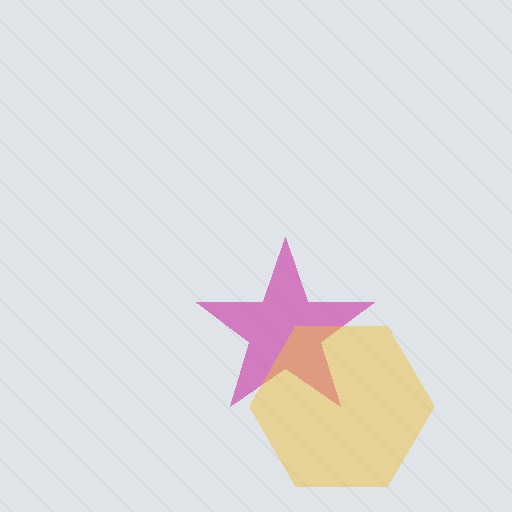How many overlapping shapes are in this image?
There are 2 overlapping shapes in the image.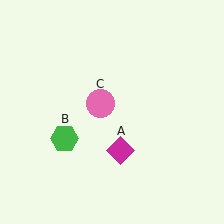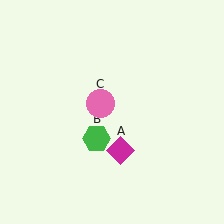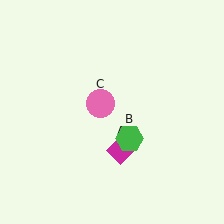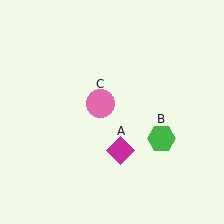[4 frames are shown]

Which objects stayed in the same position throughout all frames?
Magenta diamond (object A) and pink circle (object C) remained stationary.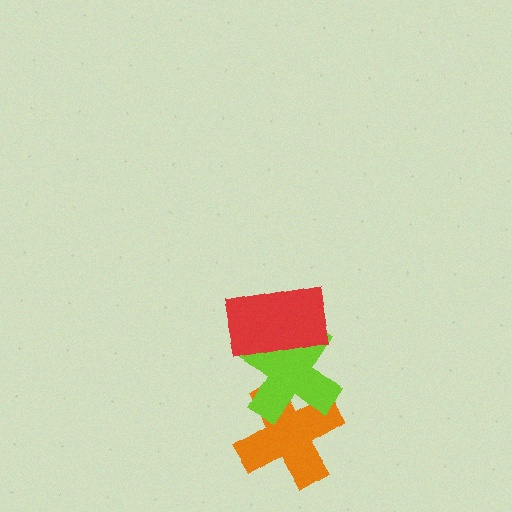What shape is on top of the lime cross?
The red rectangle is on top of the lime cross.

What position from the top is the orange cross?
The orange cross is 3rd from the top.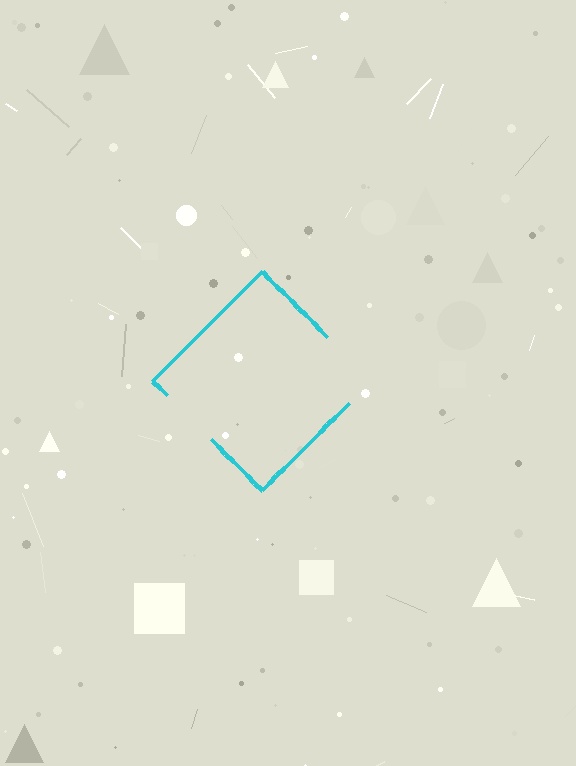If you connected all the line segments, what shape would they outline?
They would outline a diamond.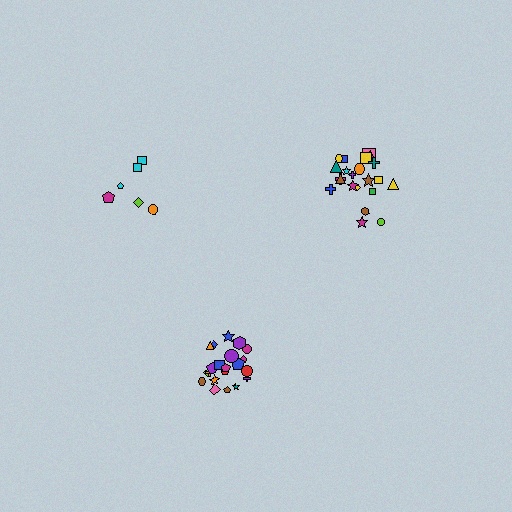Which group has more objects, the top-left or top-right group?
The top-right group.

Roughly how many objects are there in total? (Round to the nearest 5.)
Roughly 50 objects in total.